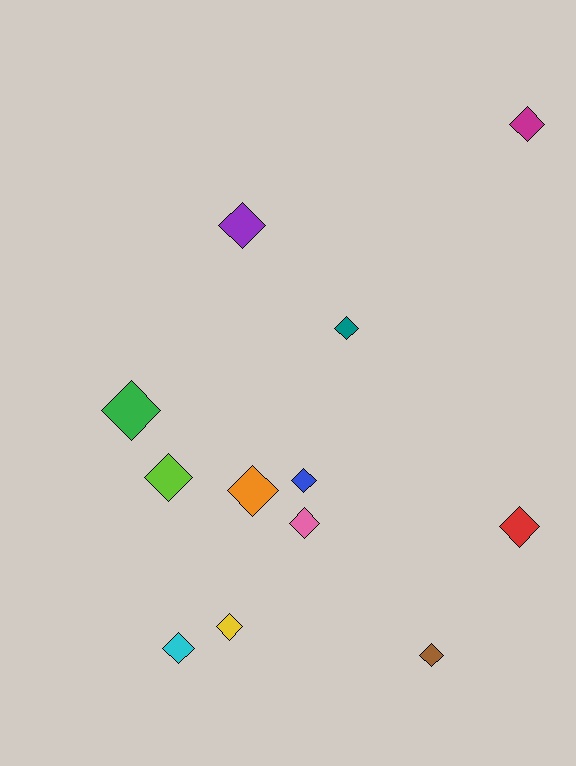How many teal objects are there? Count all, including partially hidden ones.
There is 1 teal object.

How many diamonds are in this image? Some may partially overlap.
There are 12 diamonds.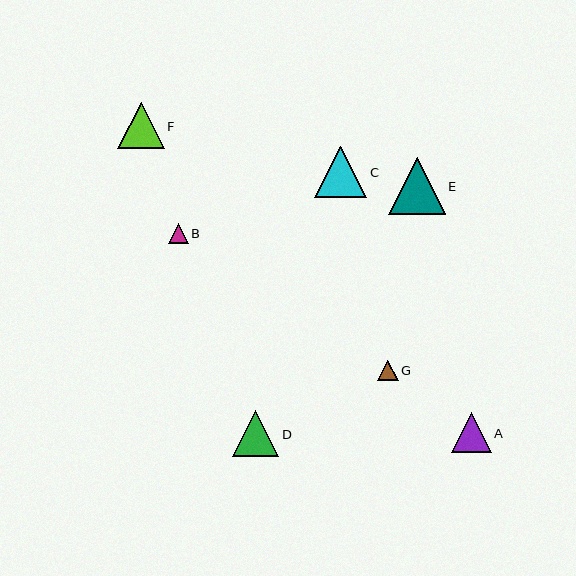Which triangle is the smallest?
Triangle B is the smallest with a size of approximately 20 pixels.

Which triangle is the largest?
Triangle E is the largest with a size of approximately 56 pixels.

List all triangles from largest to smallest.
From largest to smallest: E, C, F, D, A, G, B.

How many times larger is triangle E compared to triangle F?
Triangle E is approximately 1.2 times the size of triangle F.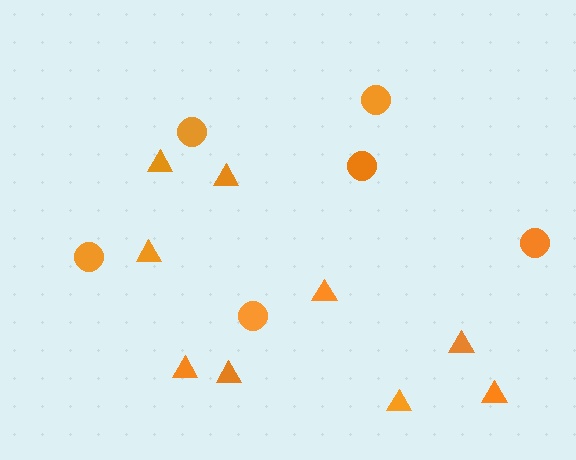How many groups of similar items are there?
There are 2 groups: one group of circles (6) and one group of triangles (9).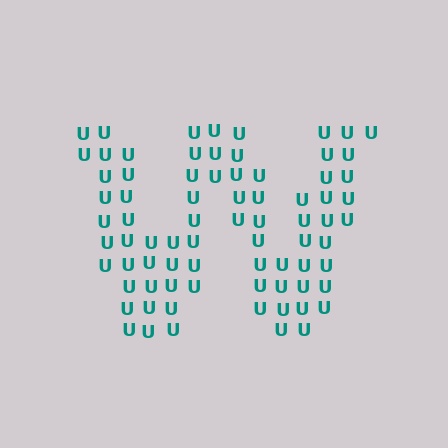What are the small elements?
The small elements are letter U's.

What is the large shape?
The large shape is the letter W.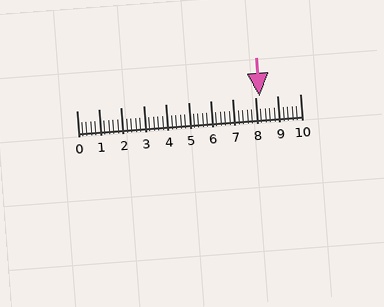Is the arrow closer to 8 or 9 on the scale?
The arrow is closer to 8.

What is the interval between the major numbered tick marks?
The major tick marks are spaced 1 units apart.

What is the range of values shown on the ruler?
The ruler shows values from 0 to 10.